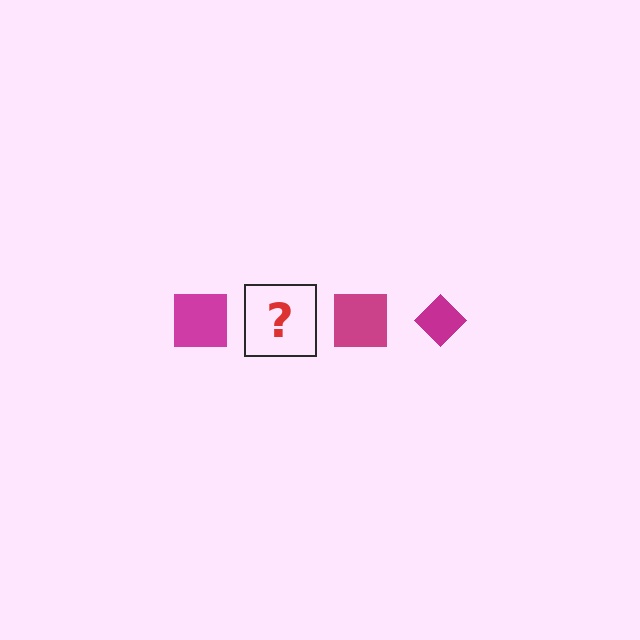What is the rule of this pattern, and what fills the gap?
The rule is that the pattern cycles through square, diamond shapes in magenta. The gap should be filled with a magenta diamond.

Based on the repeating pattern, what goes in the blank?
The blank should be a magenta diamond.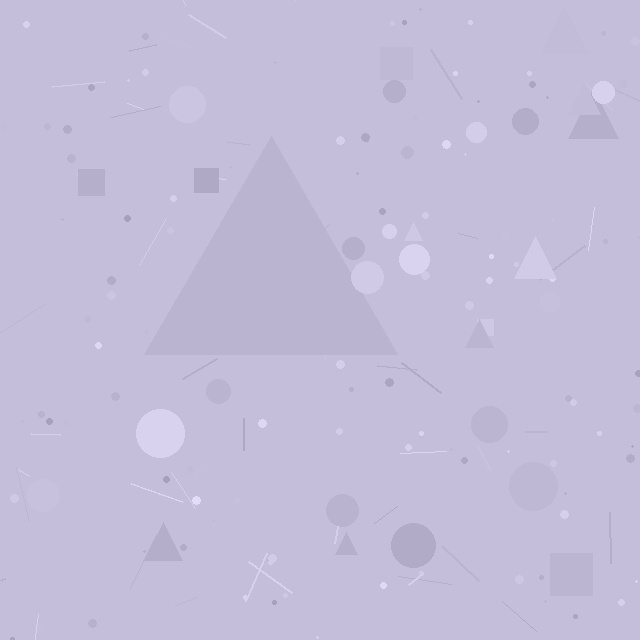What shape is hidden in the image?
A triangle is hidden in the image.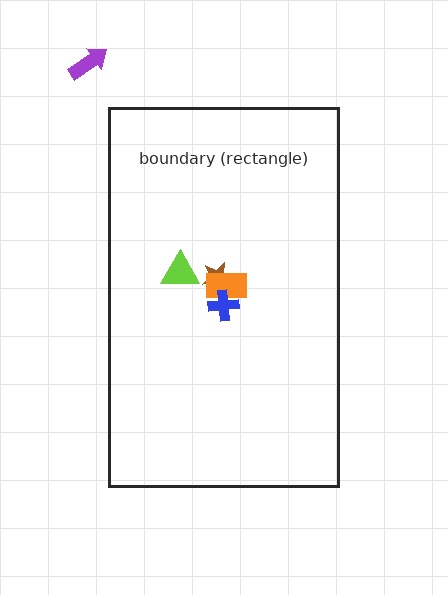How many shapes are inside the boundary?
4 inside, 1 outside.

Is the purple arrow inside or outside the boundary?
Outside.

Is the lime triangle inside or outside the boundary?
Inside.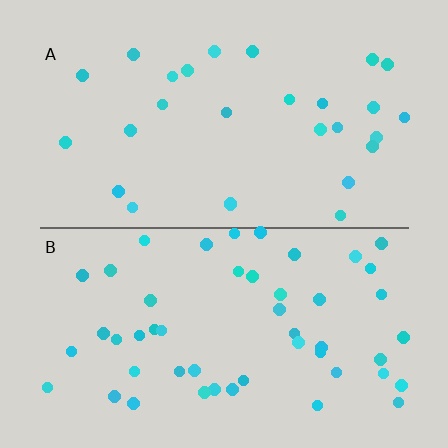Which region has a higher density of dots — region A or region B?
B (the bottom).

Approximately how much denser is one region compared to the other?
Approximately 1.7× — region B over region A.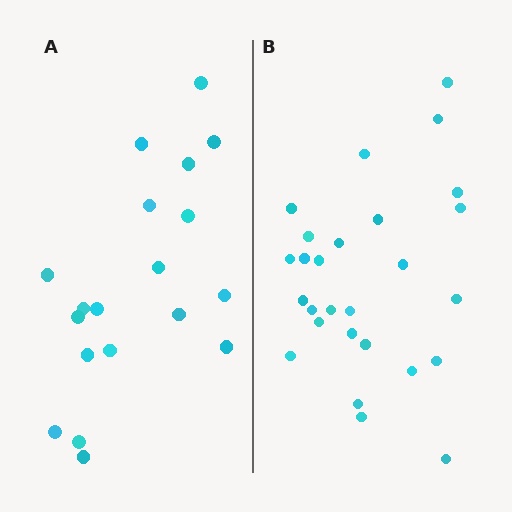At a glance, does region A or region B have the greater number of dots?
Region B (the right region) has more dots.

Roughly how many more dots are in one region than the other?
Region B has roughly 8 or so more dots than region A.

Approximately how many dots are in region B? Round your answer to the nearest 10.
About 30 dots. (The exact count is 27, which rounds to 30.)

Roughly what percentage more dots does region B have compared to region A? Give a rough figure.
About 40% more.